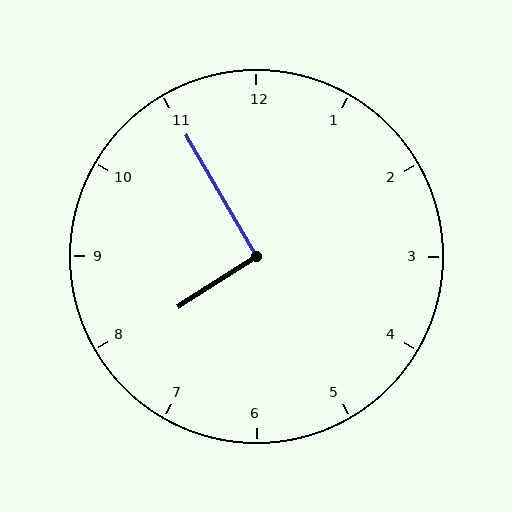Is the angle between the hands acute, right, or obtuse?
It is right.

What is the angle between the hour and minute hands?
Approximately 92 degrees.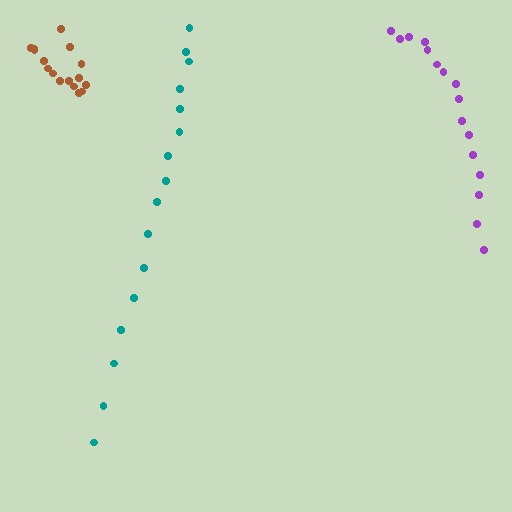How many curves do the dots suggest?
There are 3 distinct paths.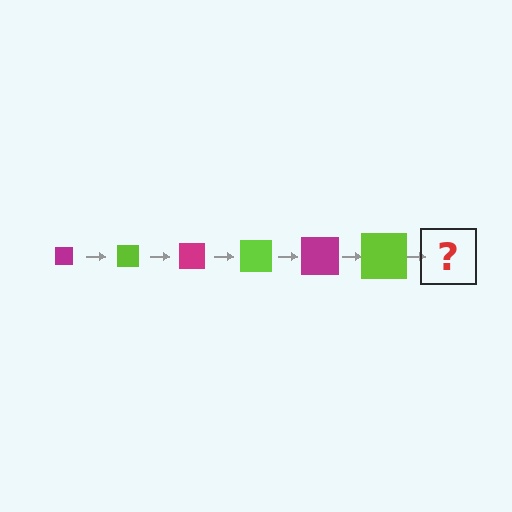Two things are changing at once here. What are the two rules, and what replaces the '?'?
The two rules are that the square grows larger each step and the color cycles through magenta and lime. The '?' should be a magenta square, larger than the previous one.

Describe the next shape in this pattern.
It should be a magenta square, larger than the previous one.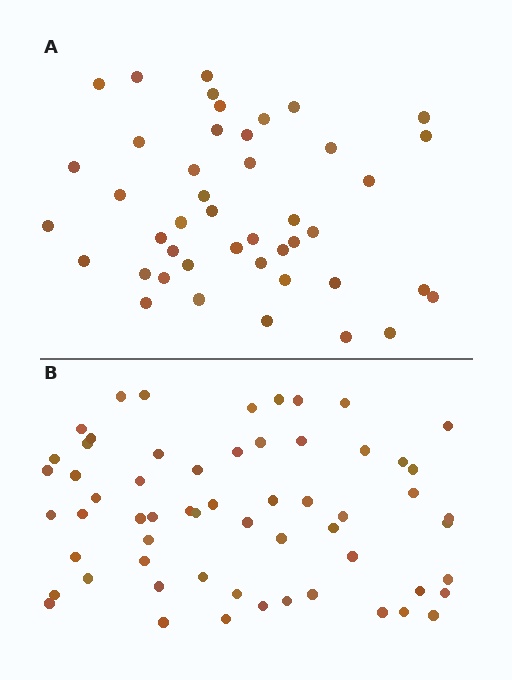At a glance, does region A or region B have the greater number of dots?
Region B (the bottom region) has more dots.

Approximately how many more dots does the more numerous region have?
Region B has approximately 15 more dots than region A.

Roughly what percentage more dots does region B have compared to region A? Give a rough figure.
About 35% more.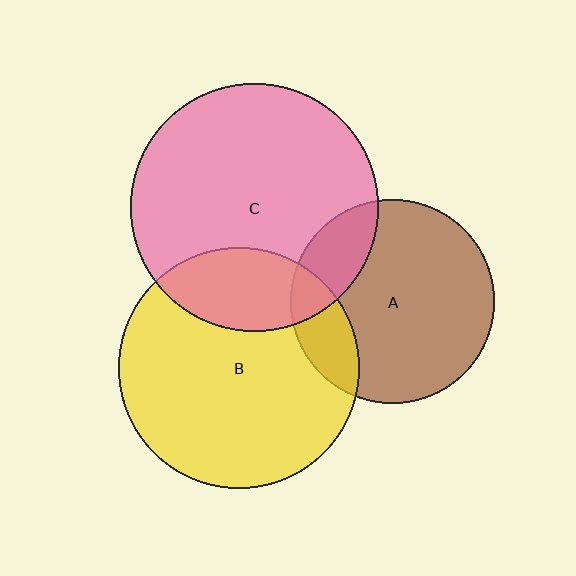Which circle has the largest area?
Circle C (pink).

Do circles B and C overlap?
Yes.